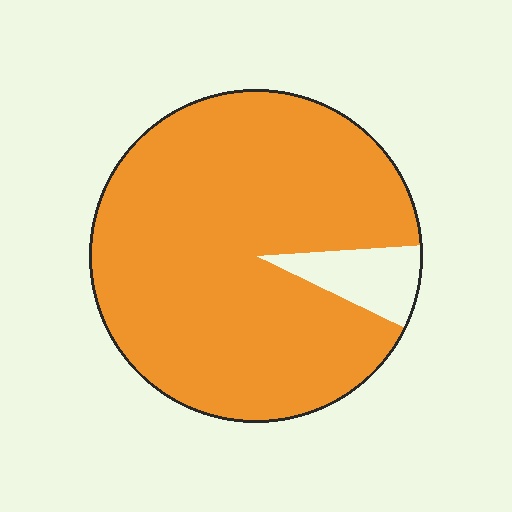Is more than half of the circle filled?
Yes.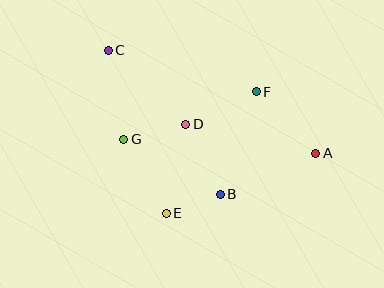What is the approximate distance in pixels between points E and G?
The distance between E and G is approximately 86 pixels.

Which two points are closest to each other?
Points B and E are closest to each other.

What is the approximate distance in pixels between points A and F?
The distance between A and F is approximately 85 pixels.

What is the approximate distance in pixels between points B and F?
The distance between B and F is approximately 109 pixels.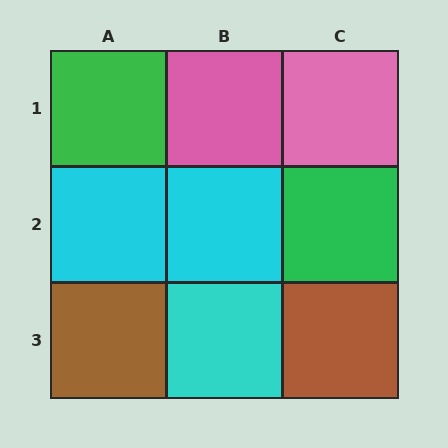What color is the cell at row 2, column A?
Cyan.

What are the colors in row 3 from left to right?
Brown, cyan, brown.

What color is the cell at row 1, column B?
Pink.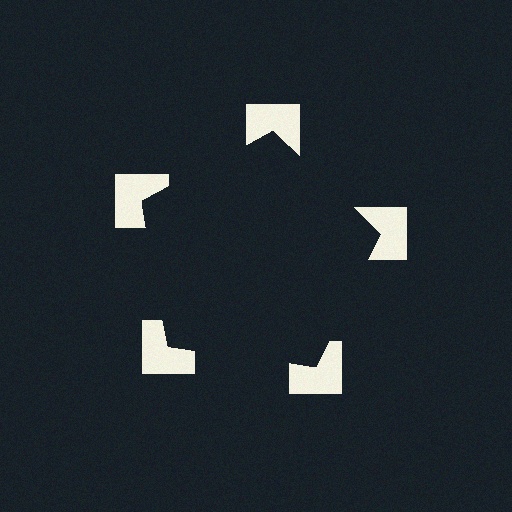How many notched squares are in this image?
There are 5 — one at each vertex of the illusory pentagon.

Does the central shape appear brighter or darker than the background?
It typically appears slightly darker than the background, even though no actual brightness change is drawn.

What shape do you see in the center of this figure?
An illusory pentagon — its edges are inferred from the aligned wedge cuts in the notched squares, not physically drawn.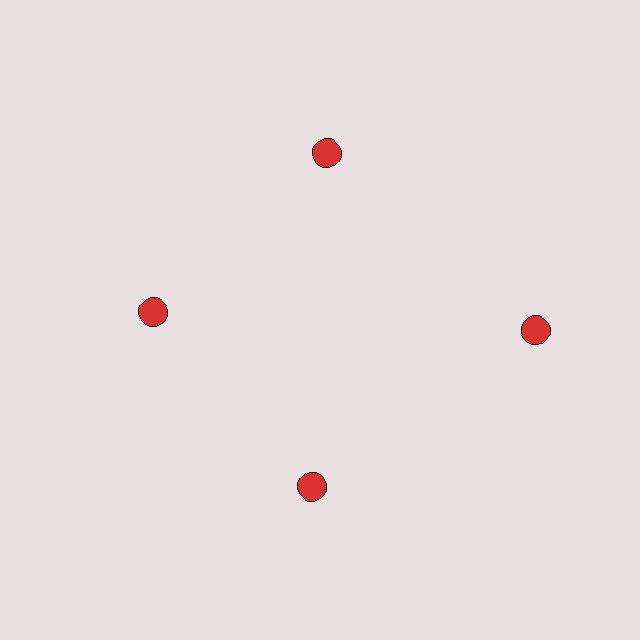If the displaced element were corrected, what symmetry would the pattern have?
It would have 4-fold rotational symmetry — the pattern would map onto itself every 90 degrees.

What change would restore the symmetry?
The symmetry would be restored by moving it inward, back onto the ring so that all 4 circles sit at equal angles and equal distance from the center.